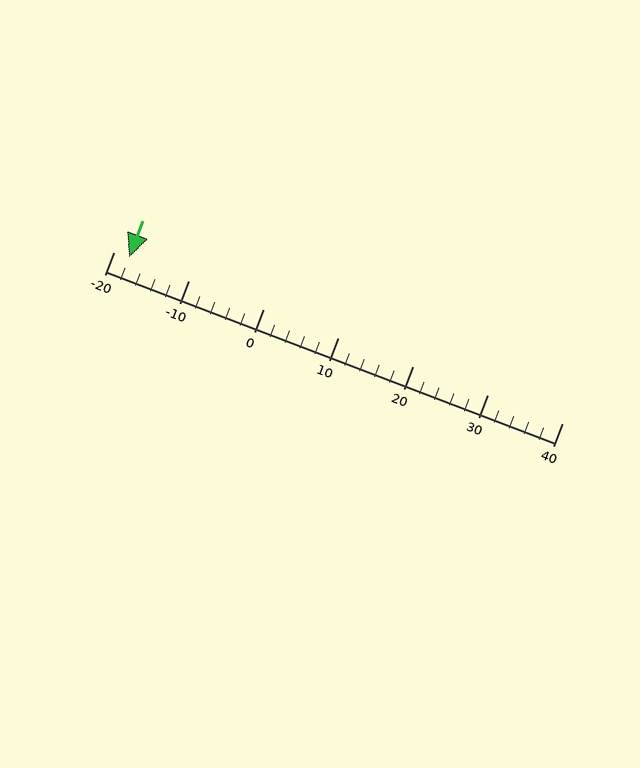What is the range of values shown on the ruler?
The ruler shows values from -20 to 40.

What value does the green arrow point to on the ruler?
The green arrow points to approximately -18.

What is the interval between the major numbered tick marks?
The major tick marks are spaced 10 units apart.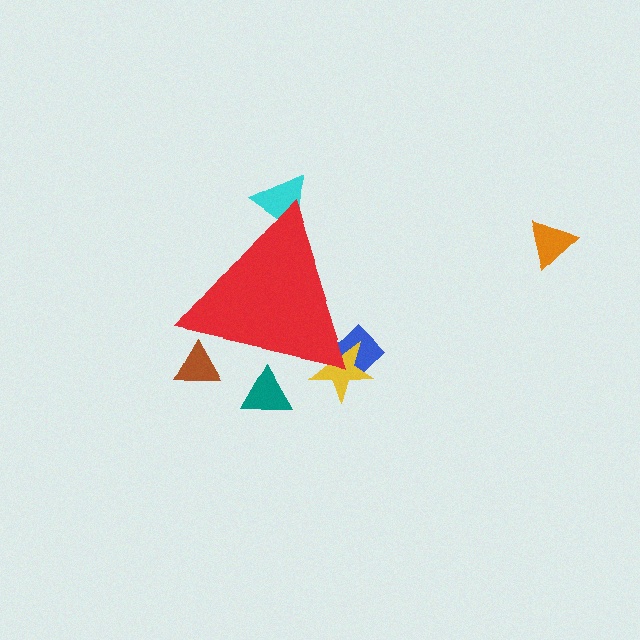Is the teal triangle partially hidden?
Yes, the teal triangle is partially hidden behind the red triangle.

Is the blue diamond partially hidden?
Yes, the blue diamond is partially hidden behind the red triangle.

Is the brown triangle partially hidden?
Yes, the brown triangle is partially hidden behind the red triangle.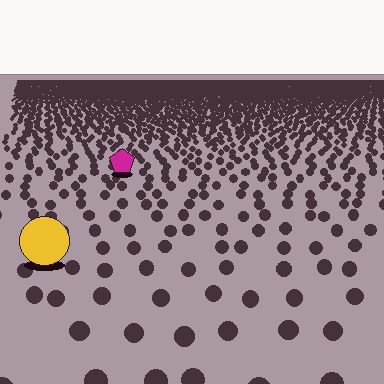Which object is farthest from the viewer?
The magenta pentagon is farthest from the viewer. It appears smaller and the ground texture around it is denser.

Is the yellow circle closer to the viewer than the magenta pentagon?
Yes. The yellow circle is closer — you can tell from the texture gradient: the ground texture is coarser near it.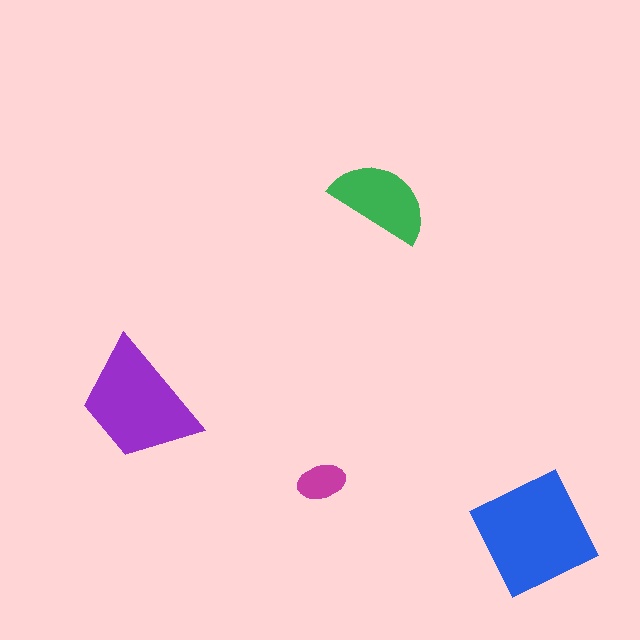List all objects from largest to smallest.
The blue square, the purple trapezoid, the green semicircle, the magenta ellipse.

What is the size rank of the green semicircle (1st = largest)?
3rd.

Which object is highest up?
The green semicircle is topmost.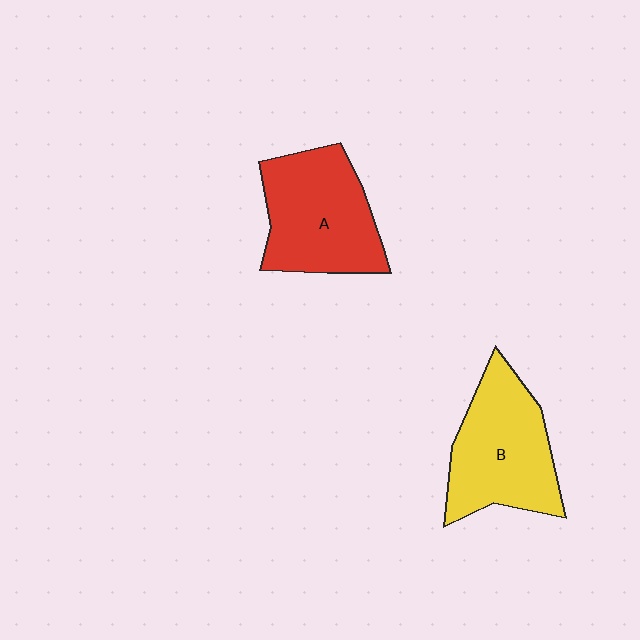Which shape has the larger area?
Shape B (yellow).